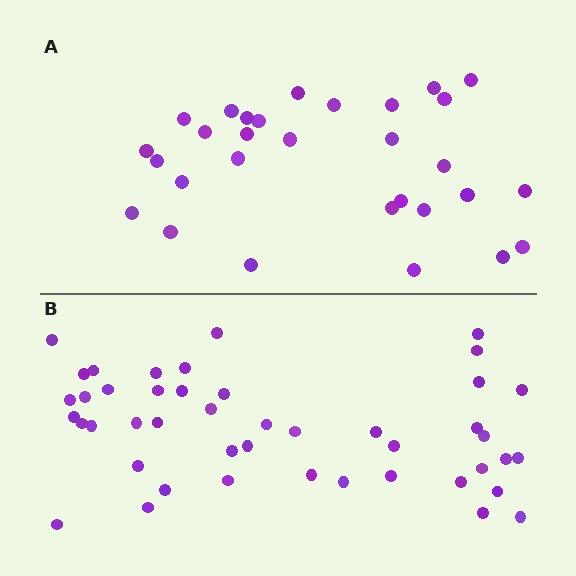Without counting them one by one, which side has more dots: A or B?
Region B (the bottom region) has more dots.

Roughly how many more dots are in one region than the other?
Region B has approximately 15 more dots than region A.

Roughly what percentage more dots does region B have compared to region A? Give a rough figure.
About 50% more.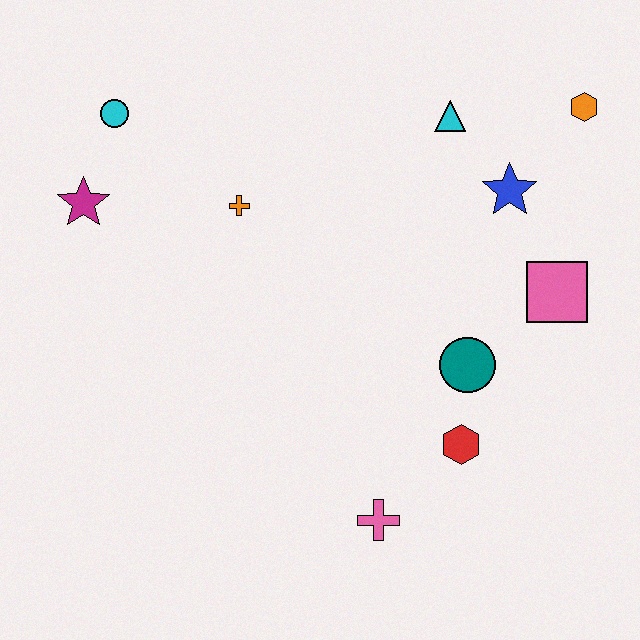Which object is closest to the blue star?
The cyan triangle is closest to the blue star.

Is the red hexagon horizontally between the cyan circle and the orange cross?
No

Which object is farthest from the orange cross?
The orange hexagon is farthest from the orange cross.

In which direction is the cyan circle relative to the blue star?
The cyan circle is to the left of the blue star.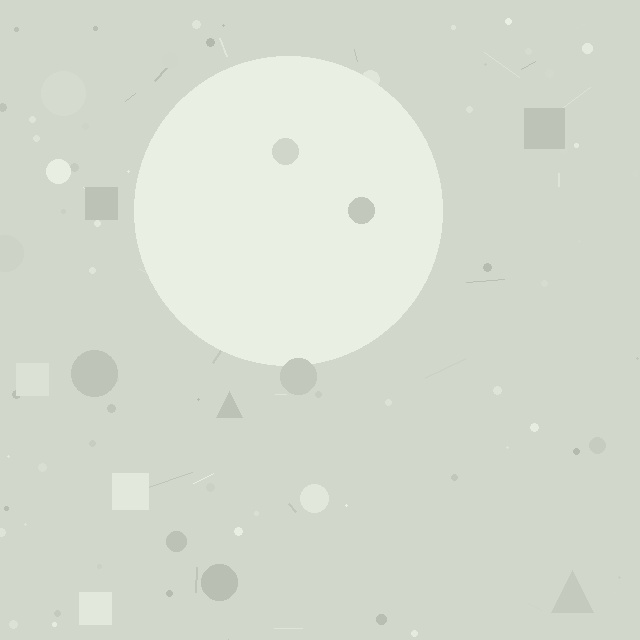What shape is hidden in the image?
A circle is hidden in the image.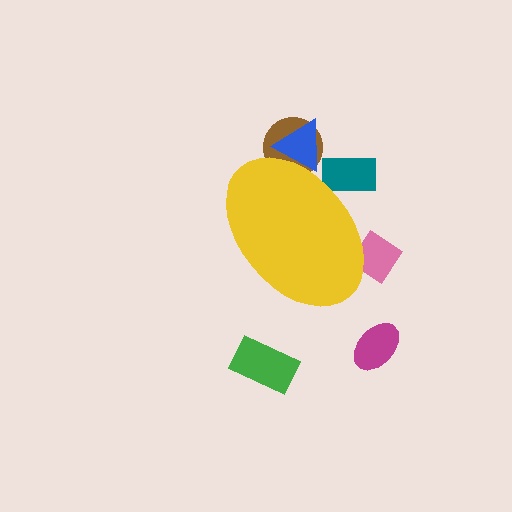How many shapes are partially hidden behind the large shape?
4 shapes are partially hidden.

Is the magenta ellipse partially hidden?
No, the magenta ellipse is fully visible.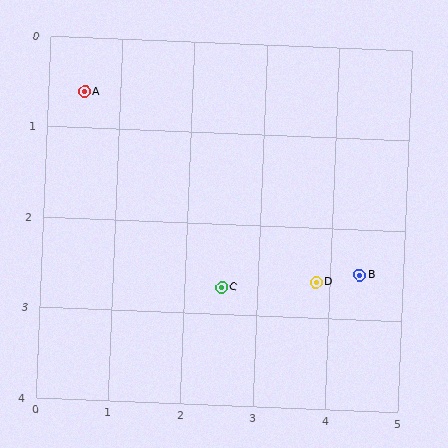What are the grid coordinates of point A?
Point A is at approximately (0.5, 0.6).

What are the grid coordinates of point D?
Point D is at approximately (3.8, 2.6).